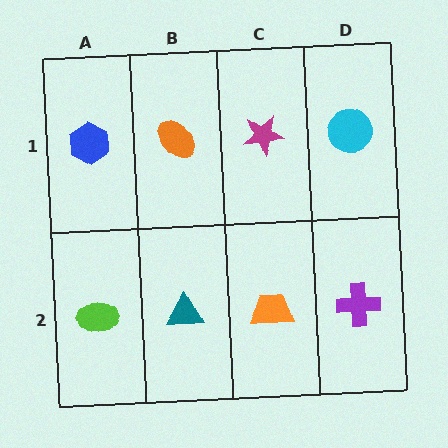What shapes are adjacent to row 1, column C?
An orange trapezoid (row 2, column C), an orange ellipse (row 1, column B), a cyan circle (row 1, column D).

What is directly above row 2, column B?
An orange ellipse.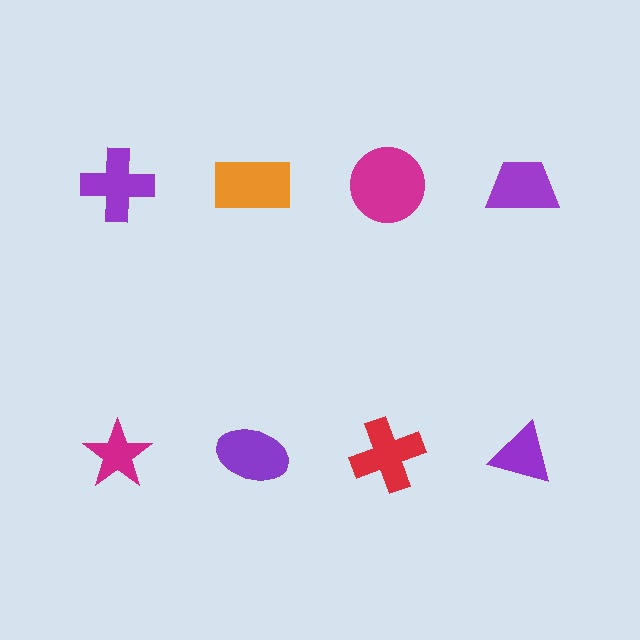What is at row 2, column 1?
A magenta star.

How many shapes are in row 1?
4 shapes.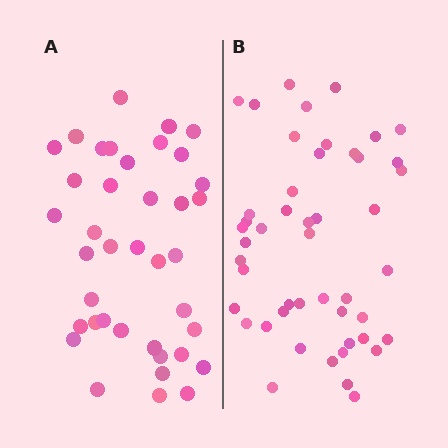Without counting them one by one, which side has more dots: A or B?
Region B (the right region) has more dots.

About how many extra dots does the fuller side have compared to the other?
Region B has roughly 8 or so more dots than region A.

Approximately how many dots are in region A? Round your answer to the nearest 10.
About 40 dots. (The exact count is 39, which rounds to 40.)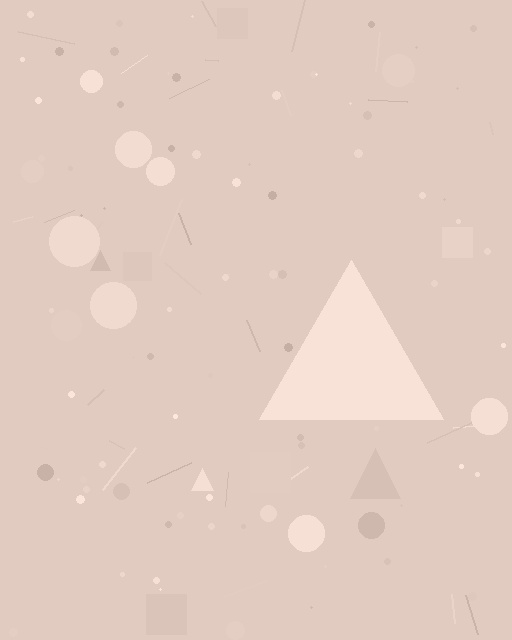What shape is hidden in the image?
A triangle is hidden in the image.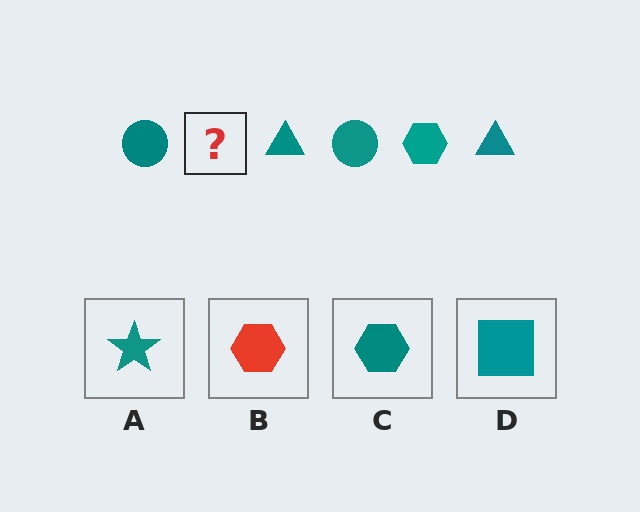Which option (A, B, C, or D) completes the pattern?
C.